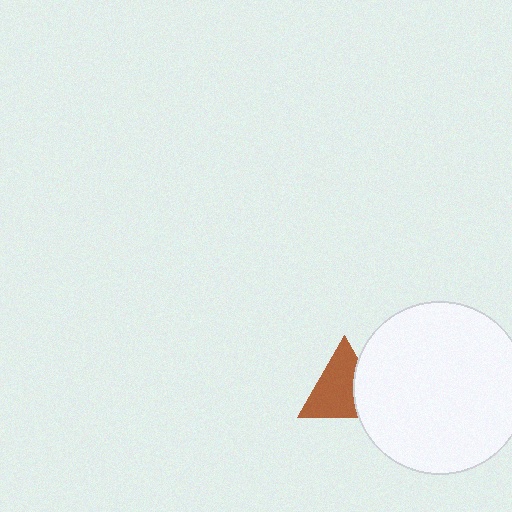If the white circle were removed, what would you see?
You would see the complete brown triangle.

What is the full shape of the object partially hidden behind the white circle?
The partially hidden object is a brown triangle.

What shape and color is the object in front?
The object in front is a white circle.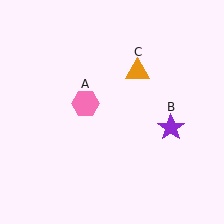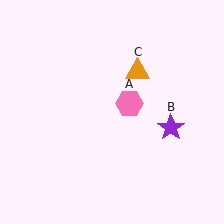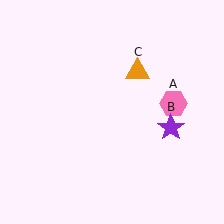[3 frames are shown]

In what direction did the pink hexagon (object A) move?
The pink hexagon (object A) moved right.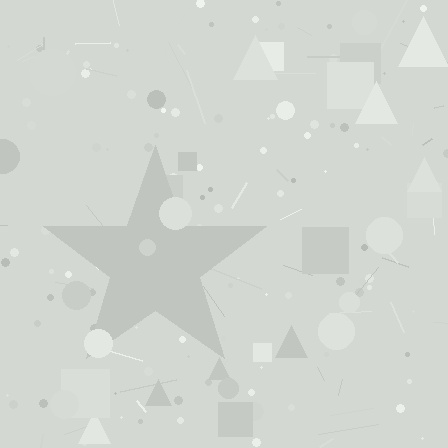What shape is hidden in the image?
A star is hidden in the image.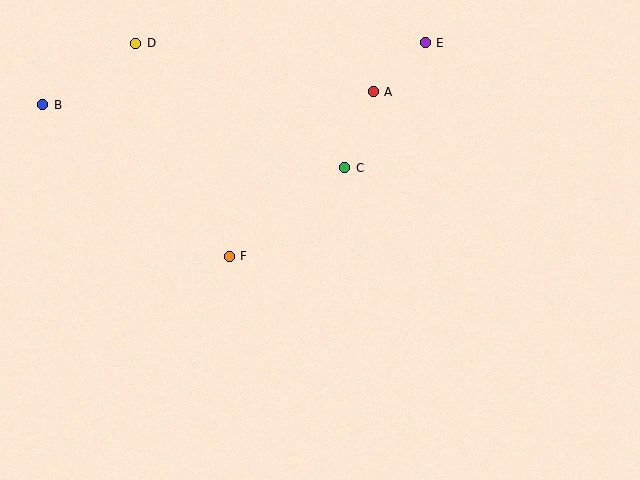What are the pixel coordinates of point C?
Point C is at (345, 168).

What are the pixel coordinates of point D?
Point D is at (136, 43).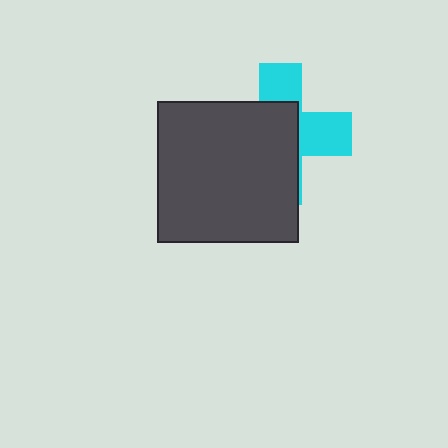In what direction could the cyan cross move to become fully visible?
The cyan cross could move toward the upper-right. That would shift it out from behind the dark gray square entirely.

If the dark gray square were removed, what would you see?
You would see the complete cyan cross.